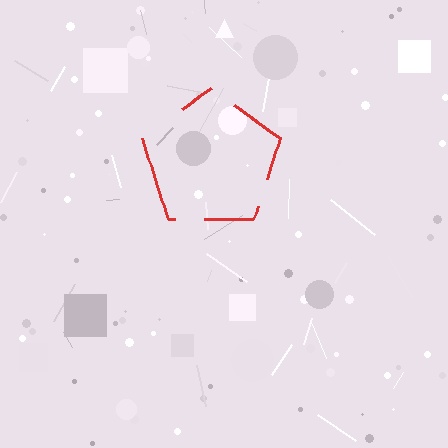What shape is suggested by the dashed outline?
The dashed outline suggests a pentagon.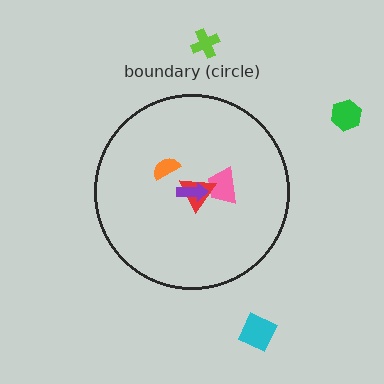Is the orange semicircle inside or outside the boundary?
Inside.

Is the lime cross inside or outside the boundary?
Outside.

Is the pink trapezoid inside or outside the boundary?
Inside.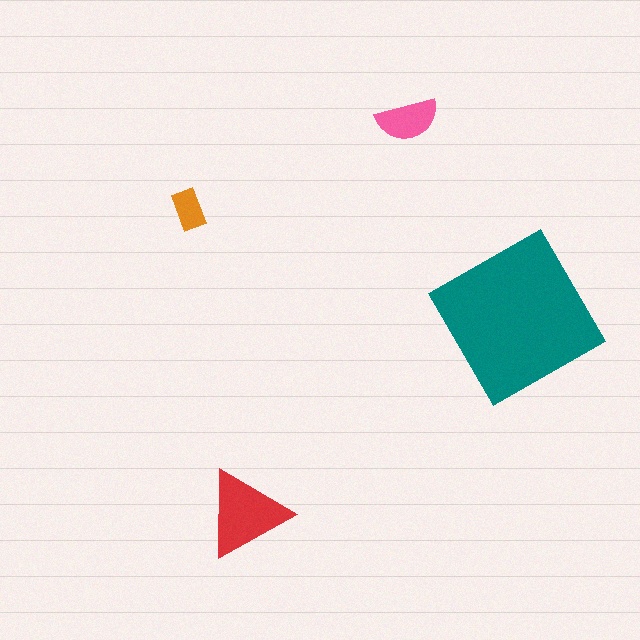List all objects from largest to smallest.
The teal square, the red triangle, the pink semicircle, the orange rectangle.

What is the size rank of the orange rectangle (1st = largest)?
4th.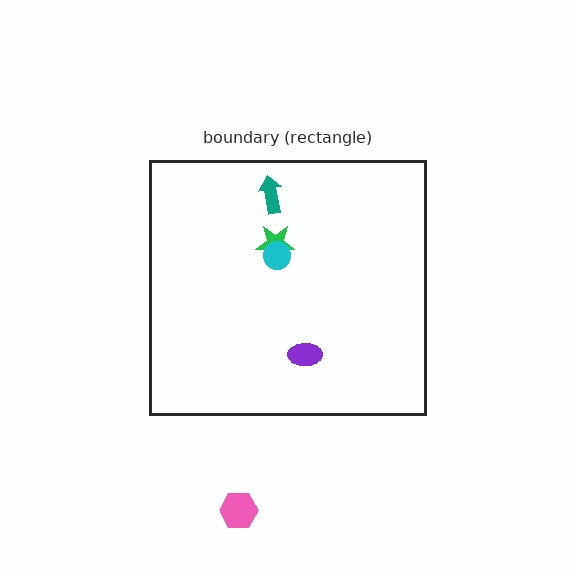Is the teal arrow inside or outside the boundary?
Inside.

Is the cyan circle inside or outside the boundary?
Inside.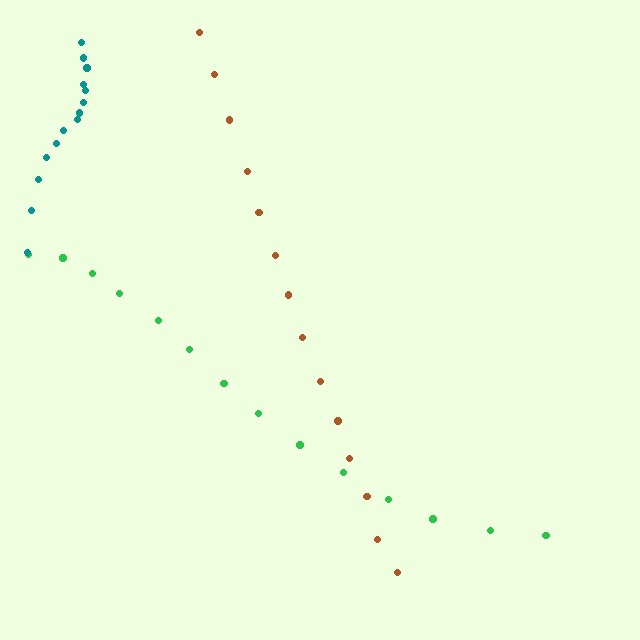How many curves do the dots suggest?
There are 3 distinct paths.